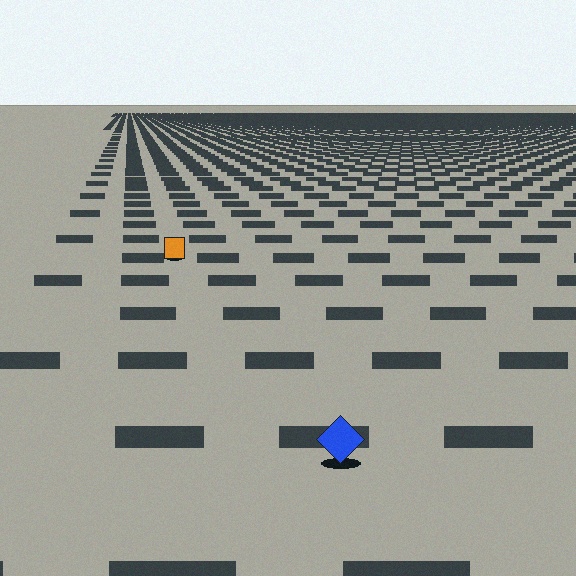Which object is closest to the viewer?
The blue diamond is closest. The texture marks near it are larger and more spread out.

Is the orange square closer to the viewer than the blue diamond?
No. The blue diamond is closer — you can tell from the texture gradient: the ground texture is coarser near it.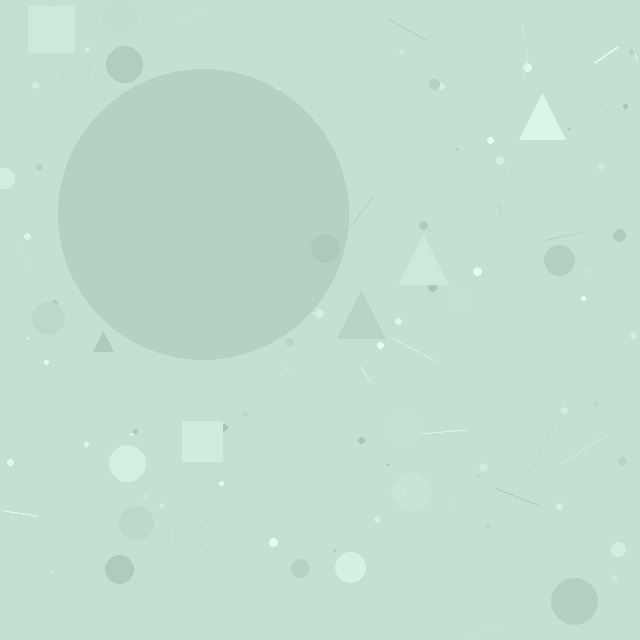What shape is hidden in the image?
A circle is hidden in the image.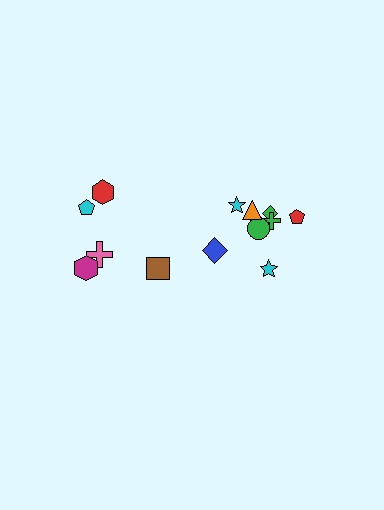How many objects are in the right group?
There are 8 objects.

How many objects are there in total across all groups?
There are 13 objects.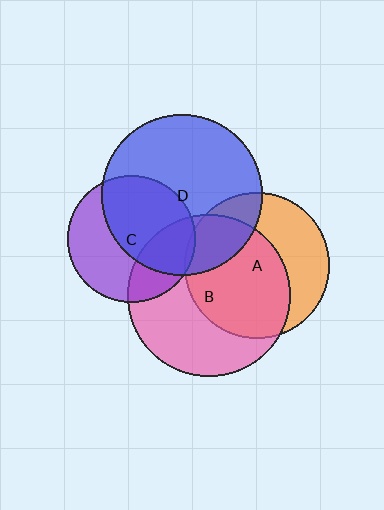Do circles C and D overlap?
Yes.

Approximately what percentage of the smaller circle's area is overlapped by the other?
Approximately 55%.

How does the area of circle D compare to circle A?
Approximately 1.2 times.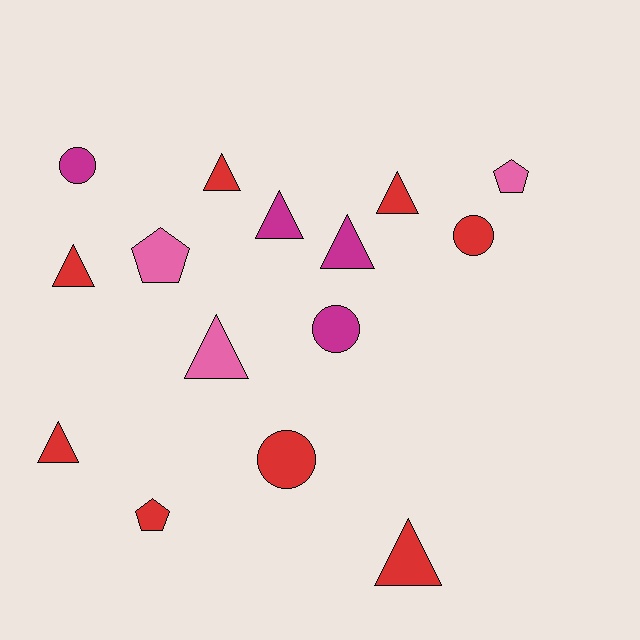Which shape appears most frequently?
Triangle, with 8 objects.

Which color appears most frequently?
Red, with 8 objects.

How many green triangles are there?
There are no green triangles.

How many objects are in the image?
There are 15 objects.